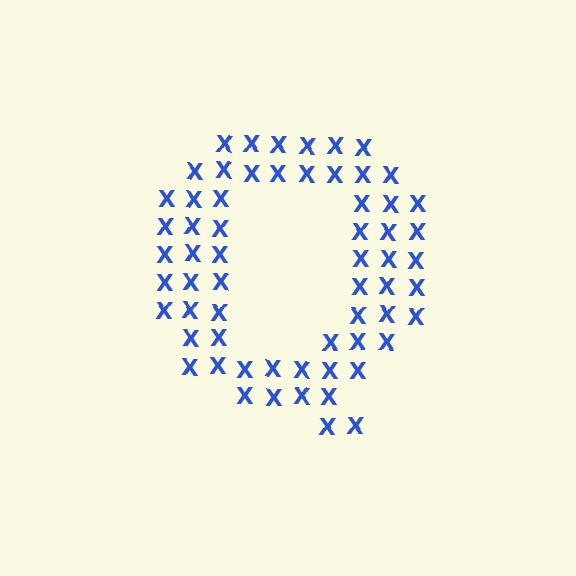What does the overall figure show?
The overall figure shows the letter Q.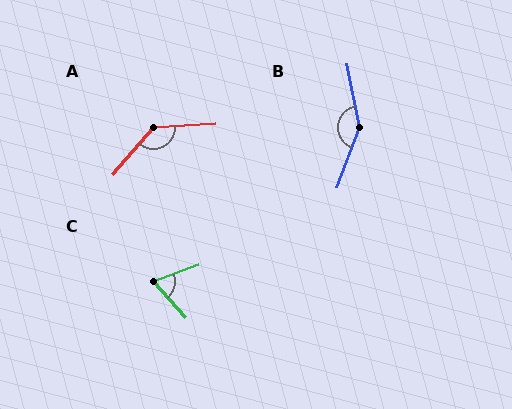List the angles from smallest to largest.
C (69°), A (134°), B (149°).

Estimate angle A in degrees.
Approximately 134 degrees.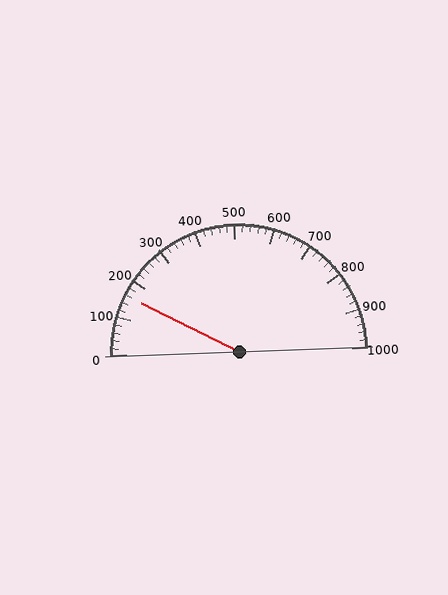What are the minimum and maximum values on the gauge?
The gauge ranges from 0 to 1000.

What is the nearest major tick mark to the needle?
The nearest major tick mark is 200.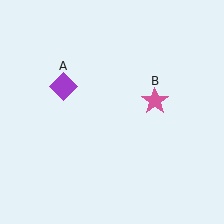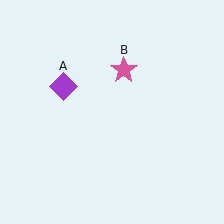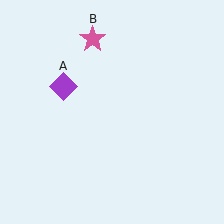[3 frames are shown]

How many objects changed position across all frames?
1 object changed position: pink star (object B).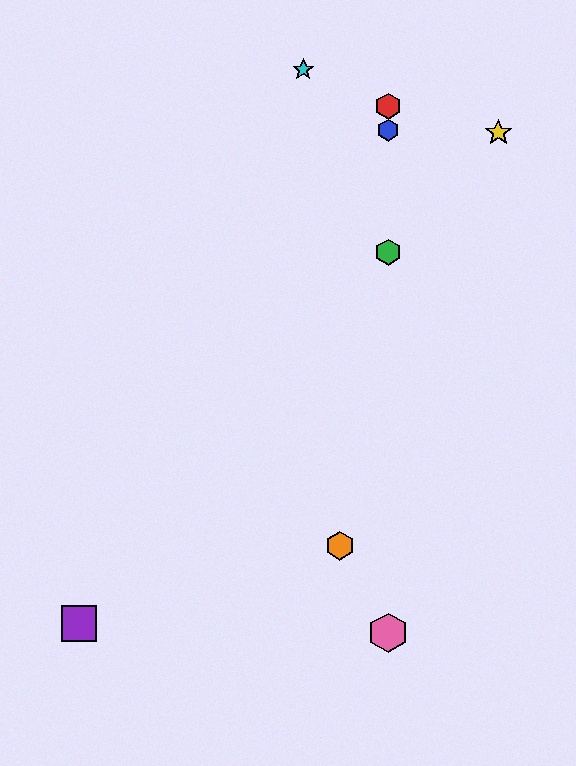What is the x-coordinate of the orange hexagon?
The orange hexagon is at x≈340.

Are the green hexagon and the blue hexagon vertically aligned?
Yes, both are at x≈388.